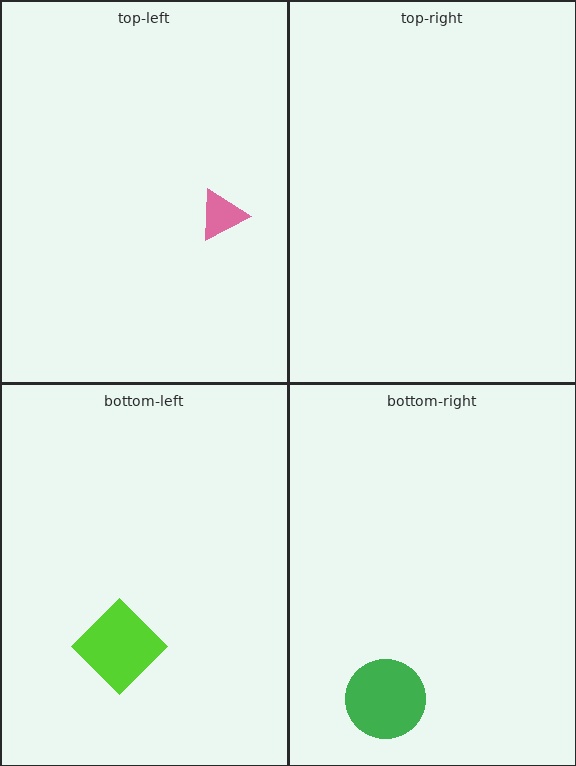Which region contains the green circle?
The bottom-right region.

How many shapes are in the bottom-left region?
1.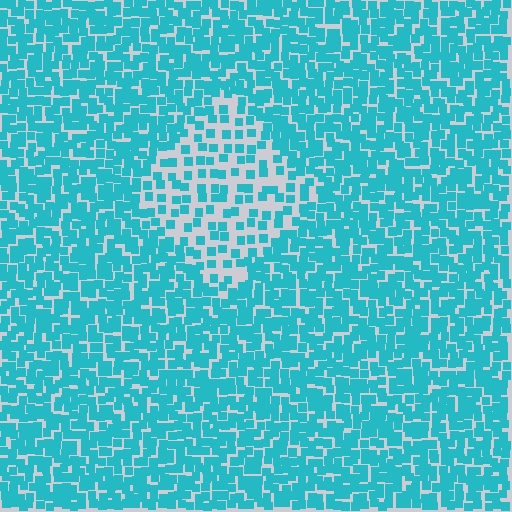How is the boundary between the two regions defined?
The boundary is defined by a change in element density (approximately 2.2x ratio). All elements are the same color, size, and shape.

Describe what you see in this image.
The image contains small cyan elements arranged at two different densities. A diamond-shaped region is visible where the elements are less densely packed than the surrounding area.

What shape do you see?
I see a diamond.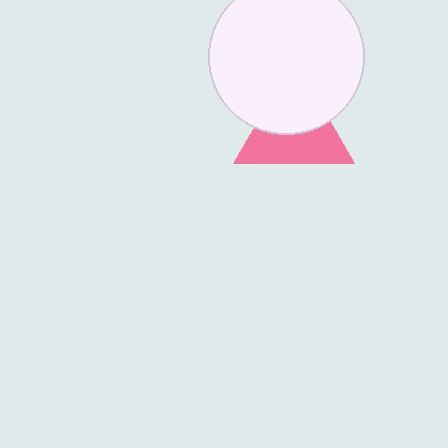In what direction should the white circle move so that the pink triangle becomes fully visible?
The white circle should move up. That is the shortest direction to clear the overlap and leave the pink triangle fully visible.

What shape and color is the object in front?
The object in front is a white circle.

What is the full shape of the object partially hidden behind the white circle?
The partially hidden object is a pink triangle.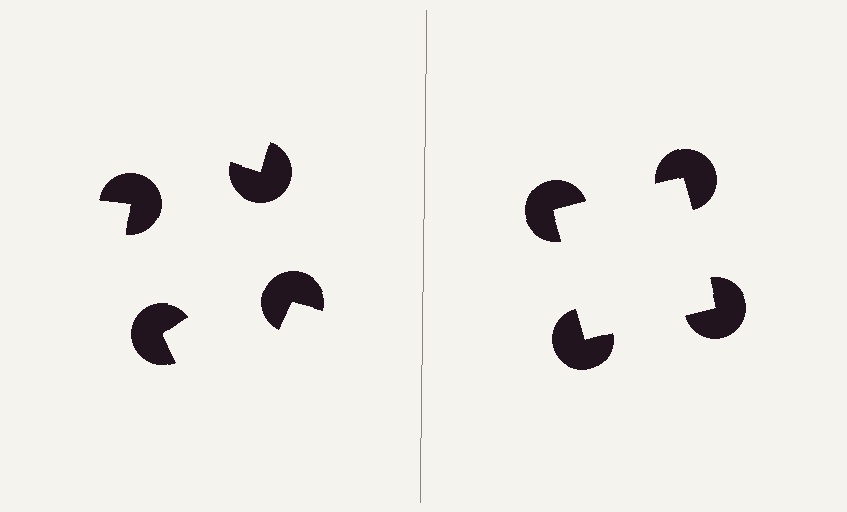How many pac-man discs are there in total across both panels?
8 — 4 on each side.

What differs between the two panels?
The pac-man discs are positioned identically on both sides; only the wedge orientations differ. On the right they align to a square; on the left they are misaligned.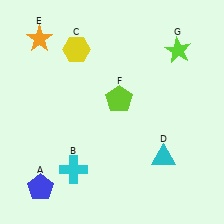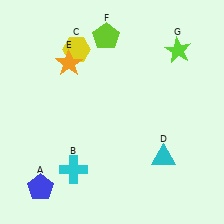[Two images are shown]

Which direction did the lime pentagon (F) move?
The lime pentagon (F) moved up.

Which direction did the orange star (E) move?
The orange star (E) moved right.